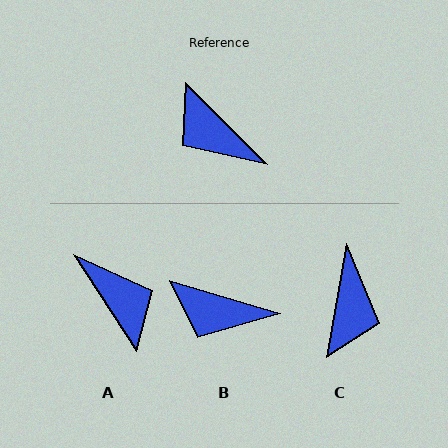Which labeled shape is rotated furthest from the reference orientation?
A, about 168 degrees away.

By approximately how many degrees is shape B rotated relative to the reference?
Approximately 28 degrees counter-clockwise.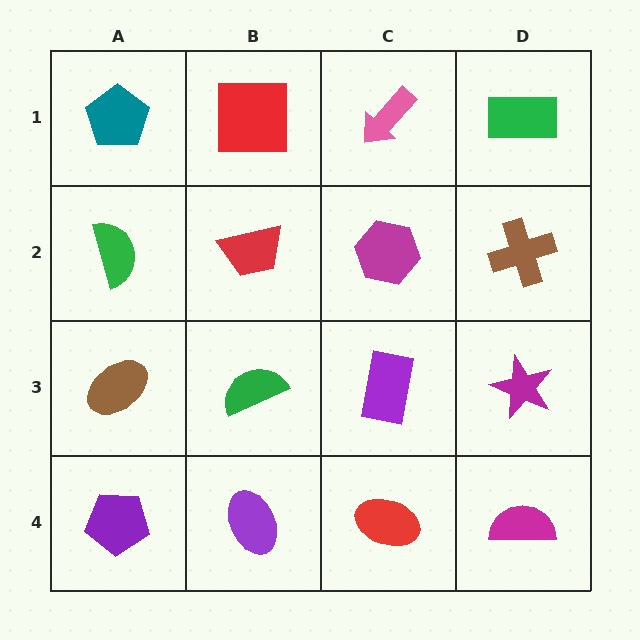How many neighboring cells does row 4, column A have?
2.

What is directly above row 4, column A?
A brown ellipse.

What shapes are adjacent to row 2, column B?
A red square (row 1, column B), a green semicircle (row 3, column B), a green semicircle (row 2, column A), a magenta hexagon (row 2, column C).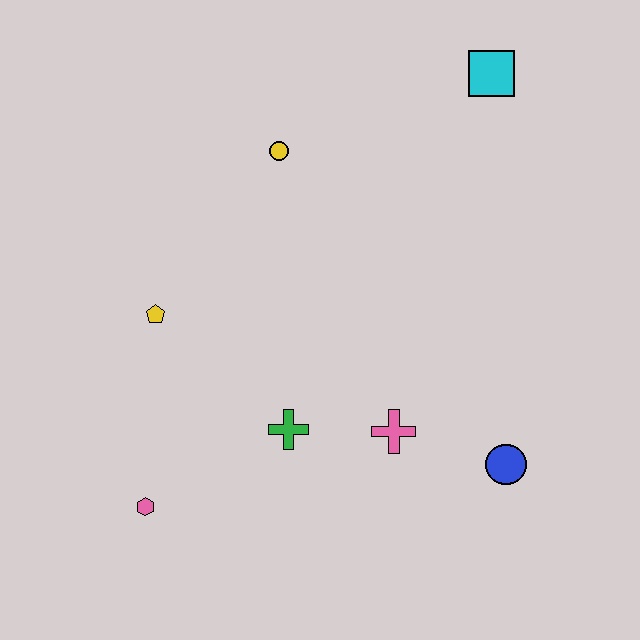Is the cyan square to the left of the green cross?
No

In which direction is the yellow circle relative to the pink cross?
The yellow circle is above the pink cross.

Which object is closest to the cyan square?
The yellow circle is closest to the cyan square.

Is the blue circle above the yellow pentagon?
No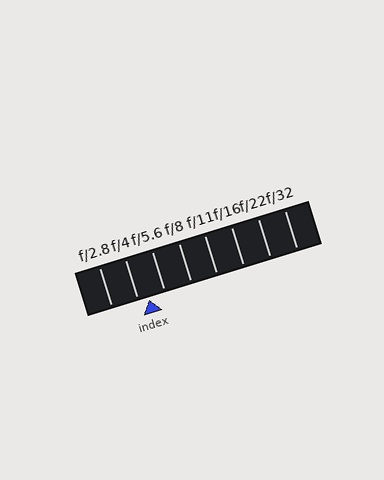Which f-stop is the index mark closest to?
The index mark is closest to f/4.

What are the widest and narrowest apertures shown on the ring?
The widest aperture shown is f/2.8 and the narrowest is f/32.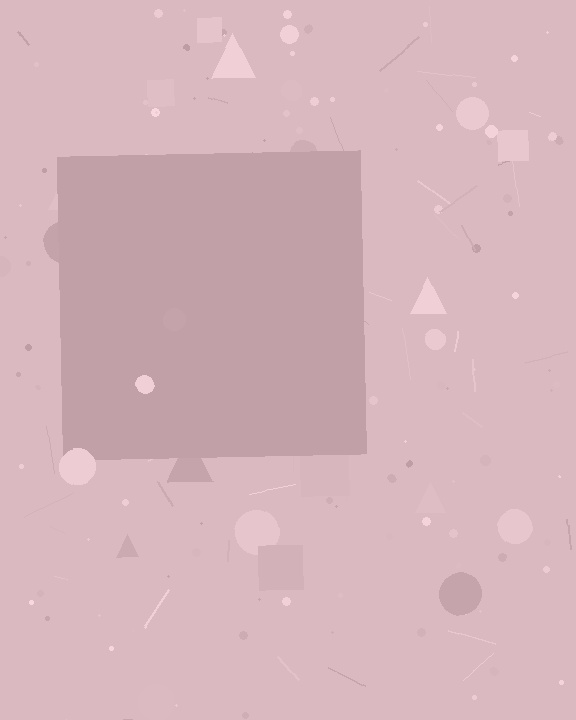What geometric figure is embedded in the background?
A square is embedded in the background.